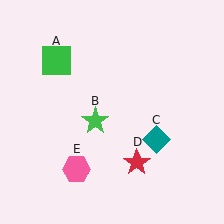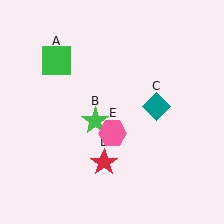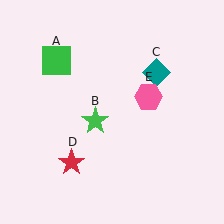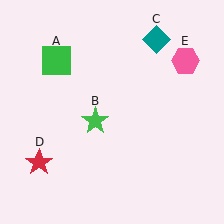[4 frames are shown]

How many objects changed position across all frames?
3 objects changed position: teal diamond (object C), red star (object D), pink hexagon (object E).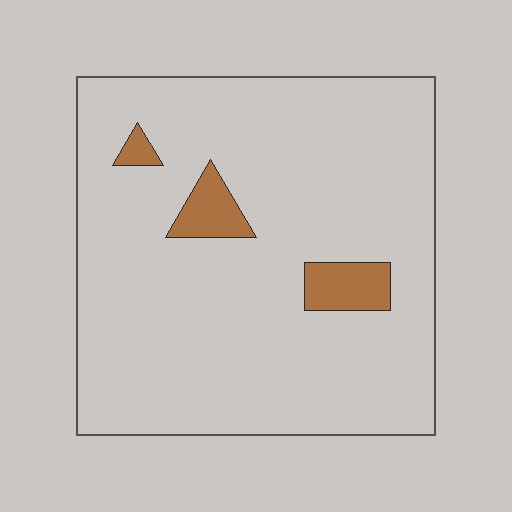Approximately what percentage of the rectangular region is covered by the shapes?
Approximately 5%.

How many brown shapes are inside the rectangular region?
3.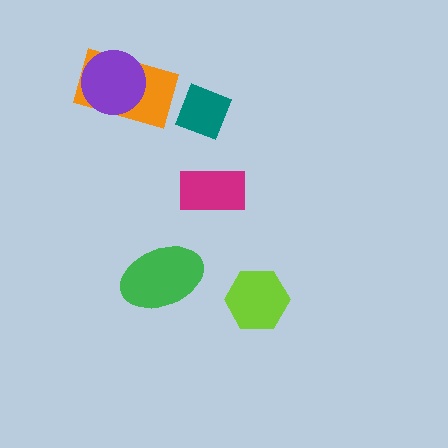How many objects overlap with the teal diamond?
0 objects overlap with the teal diamond.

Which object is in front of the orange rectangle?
The purple circle is in front of the orange rectangle.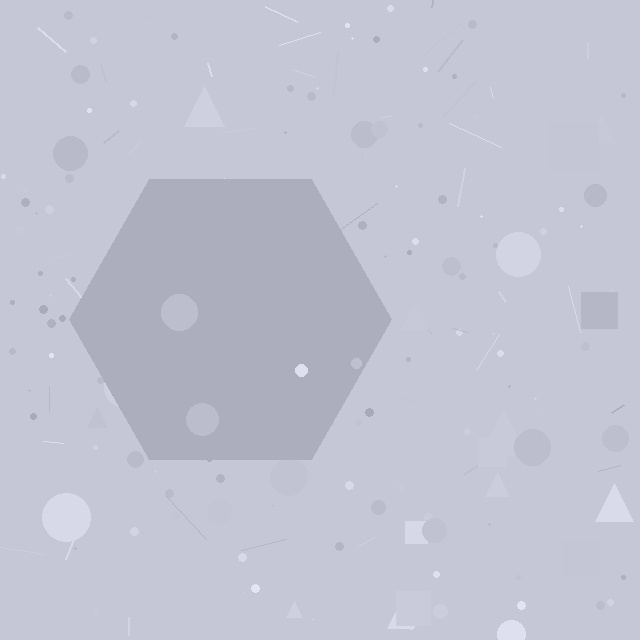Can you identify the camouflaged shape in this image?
The camouflaged shape is a hexagon.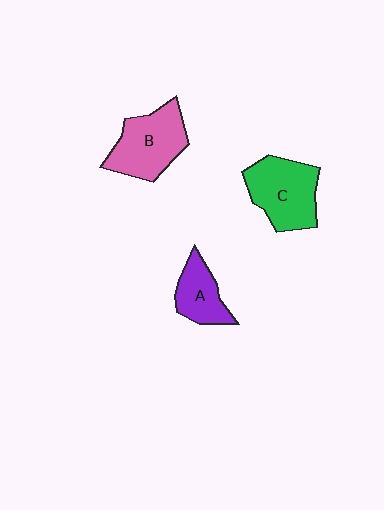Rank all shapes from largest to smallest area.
From largest to smallest: C (green), B (pink), A (purple).